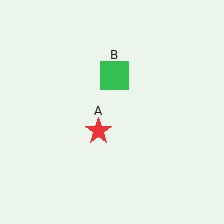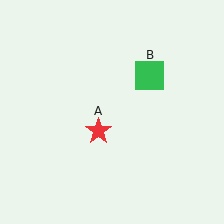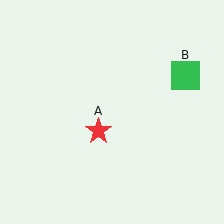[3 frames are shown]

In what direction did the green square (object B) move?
The green square (object B) moved right.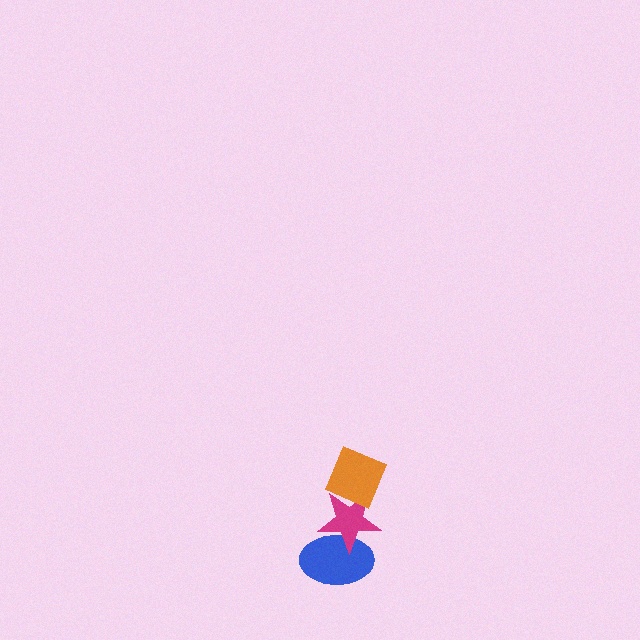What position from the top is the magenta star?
The magenta star is 2nd from the top.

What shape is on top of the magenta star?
The orange diamond is on top of the magenta star.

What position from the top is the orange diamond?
The orange diamond is 1st from the top.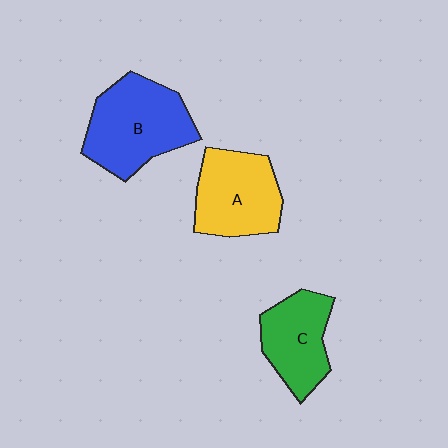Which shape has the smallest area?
Shape C (green).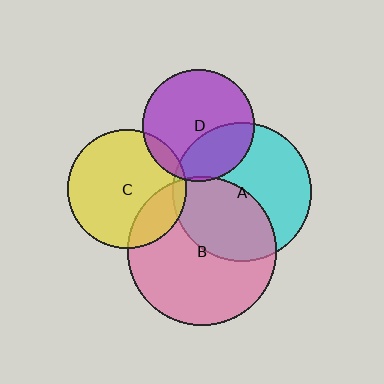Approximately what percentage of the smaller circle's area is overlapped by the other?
Approximately 5%.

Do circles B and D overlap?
Yes.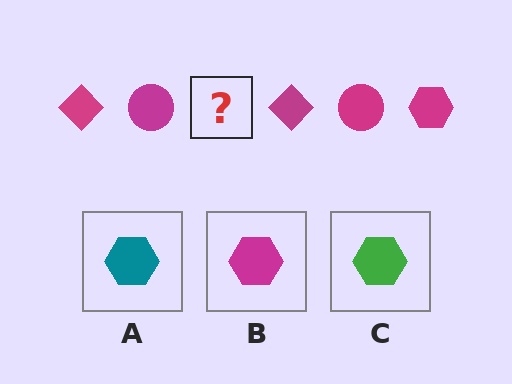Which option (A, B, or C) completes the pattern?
B.